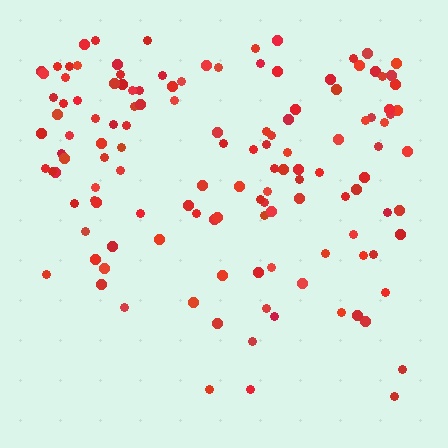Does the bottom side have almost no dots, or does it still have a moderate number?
Still a moderate number, just noticeably fewer than the top.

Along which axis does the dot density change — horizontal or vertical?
Vertical.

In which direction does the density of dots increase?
From bottom to top, with the top side densest.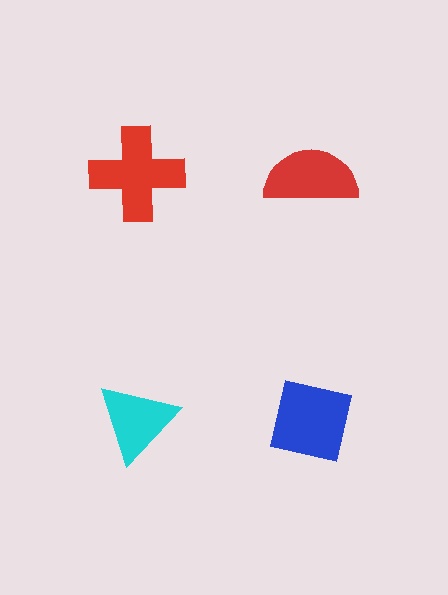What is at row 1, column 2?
A red semicircle.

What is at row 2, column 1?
A cyan triangle.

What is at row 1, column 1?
A red cross.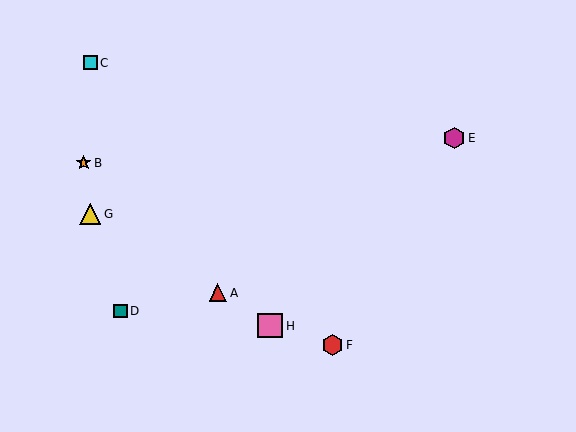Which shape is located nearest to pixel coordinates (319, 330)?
The red hexagon (labeled F) at (332, 345) is nearest to that location.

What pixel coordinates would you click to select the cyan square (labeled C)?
Click at (91, 63) to select the cyan square C.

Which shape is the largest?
The pink square (labeled H) is the largest.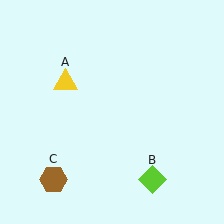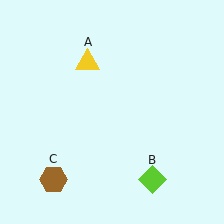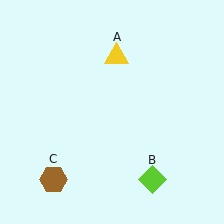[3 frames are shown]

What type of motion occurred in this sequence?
The yellow triangle (object A) rotated clockwise around the center of the scene.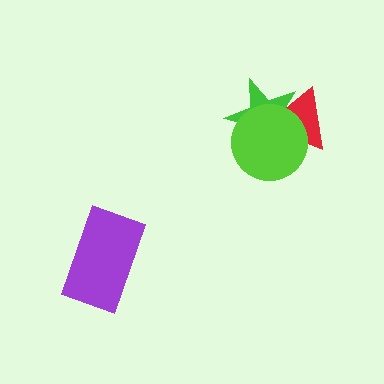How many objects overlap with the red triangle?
2 objects overlap with the red triangle.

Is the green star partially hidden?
Yes, it is partially covered by another shape.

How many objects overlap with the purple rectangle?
0 objects overlap with the purple rectangle.